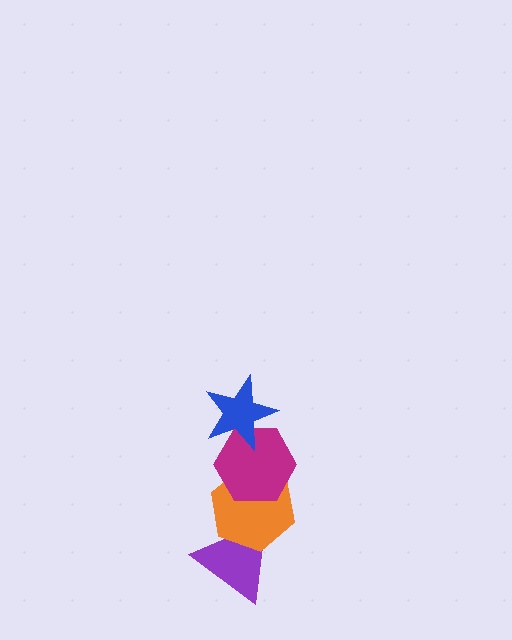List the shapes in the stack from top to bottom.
From top to bottom: the blue star, the magenta hexagon, the orange hexagon, the purple triangle.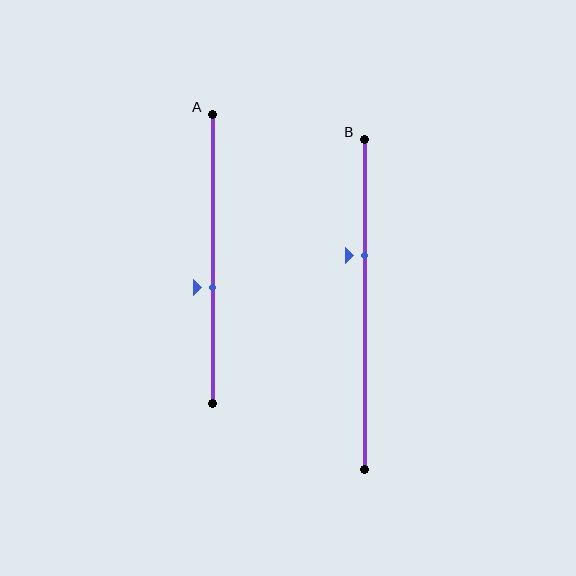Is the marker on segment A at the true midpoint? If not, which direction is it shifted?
No, the marker on segment A is shifted downward by about 10% of the segment length.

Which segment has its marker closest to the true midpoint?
Segment A has its marker closest to the true midpoint.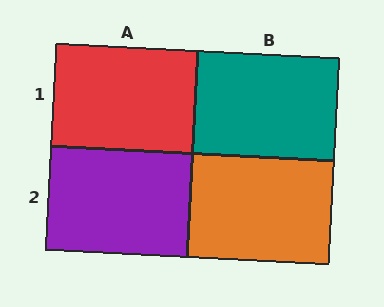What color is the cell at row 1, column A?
Red.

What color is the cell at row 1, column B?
Teal.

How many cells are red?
1 cell is red.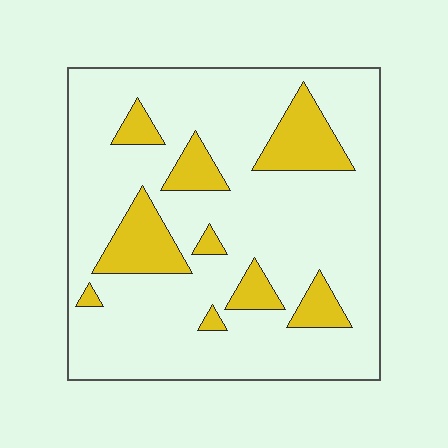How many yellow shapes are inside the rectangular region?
9.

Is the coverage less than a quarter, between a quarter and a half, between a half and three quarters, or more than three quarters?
Less than a quarter.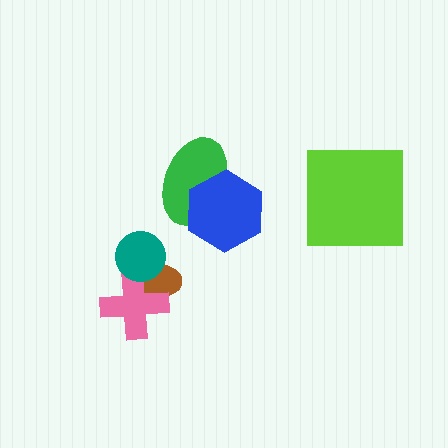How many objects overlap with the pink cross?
2 objects overlap with the pink cross.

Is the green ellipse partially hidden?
Yes, it is partially covered by another shape.